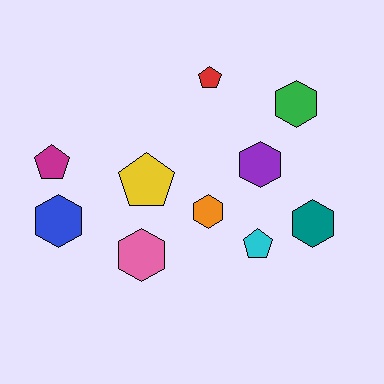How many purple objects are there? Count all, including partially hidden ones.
There is 1 purple object.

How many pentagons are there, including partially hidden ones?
There are 4 pentagons.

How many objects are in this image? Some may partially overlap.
There are 10 objects.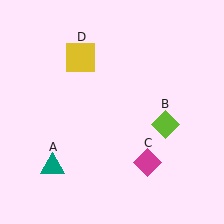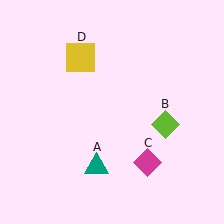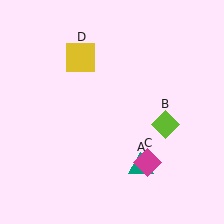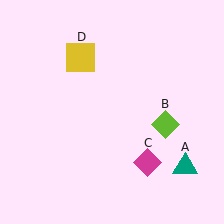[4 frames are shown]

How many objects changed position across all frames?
1 object changed position: teal triangle (object A).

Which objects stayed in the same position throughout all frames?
Lime diamond (object B) and magenta diamond (object C) and yellow square (object D) remained stationary.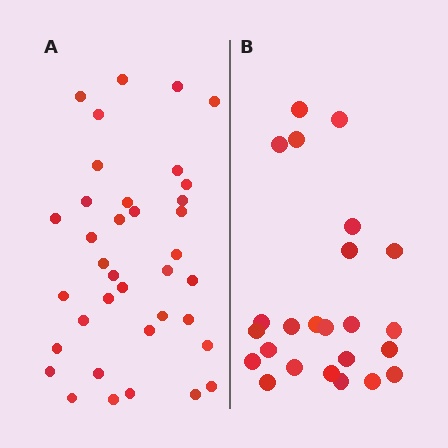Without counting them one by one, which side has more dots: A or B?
Region A (the left region) has more dots.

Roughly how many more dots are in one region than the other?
Region A has approximately 15 more dots than region B.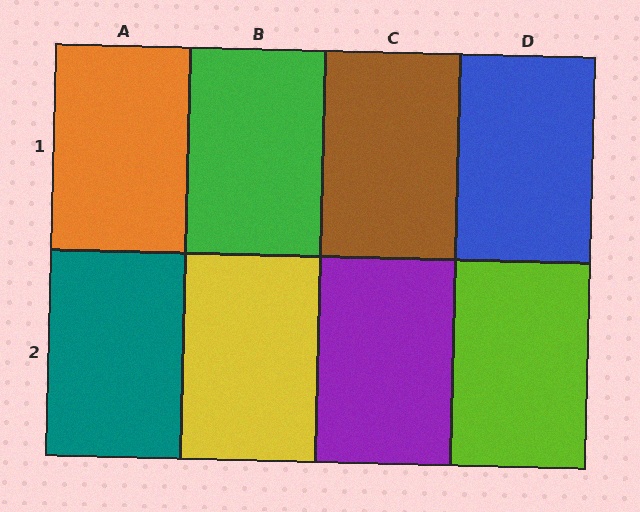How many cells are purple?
1 cell is purple.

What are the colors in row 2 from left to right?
Teal, yellow, purple, lime.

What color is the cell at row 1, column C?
Brown.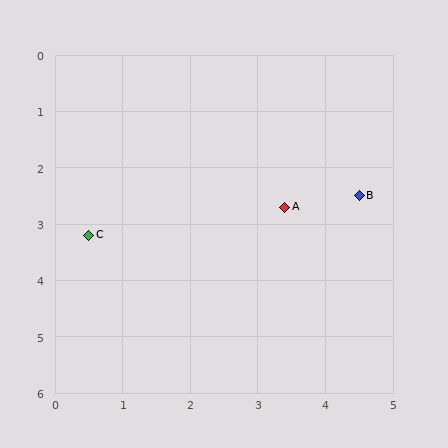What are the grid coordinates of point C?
Point C is at approximately (0.5, 3.2).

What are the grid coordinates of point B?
Point B is at approximately (4.5, 2.5).